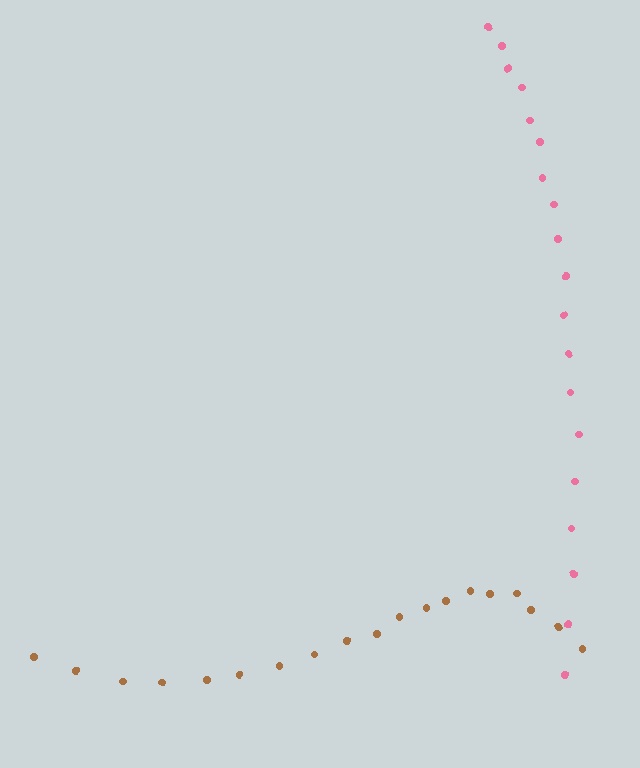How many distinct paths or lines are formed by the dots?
There are 2 distinct paths.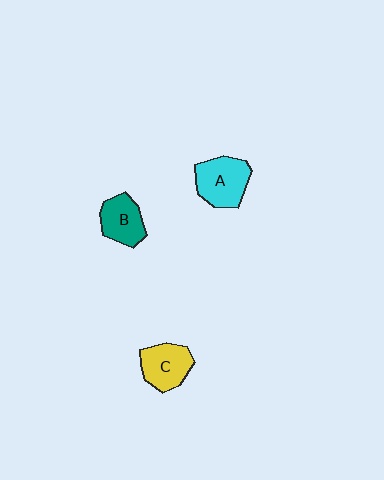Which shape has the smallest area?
Shape B (teal).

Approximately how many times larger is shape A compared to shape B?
Approximately 1.3 times.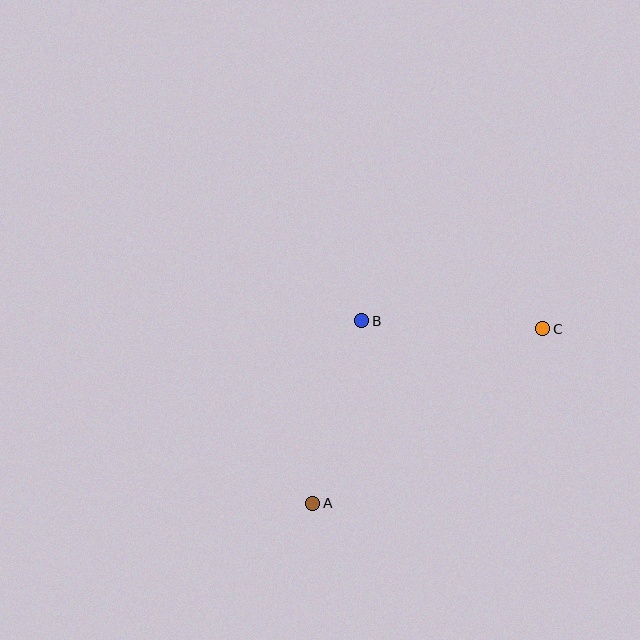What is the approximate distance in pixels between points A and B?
The distance between A and B is approximately 189 pixels.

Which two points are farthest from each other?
Points A and C are farthest from each other.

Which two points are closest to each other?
Points B and C are closest to each other.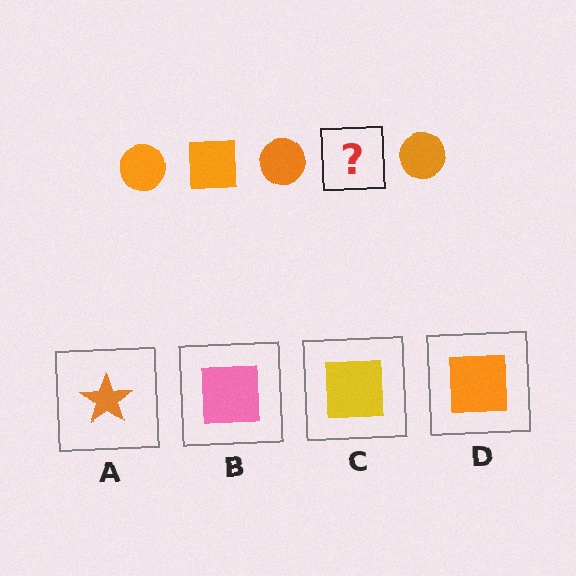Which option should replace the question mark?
Option D.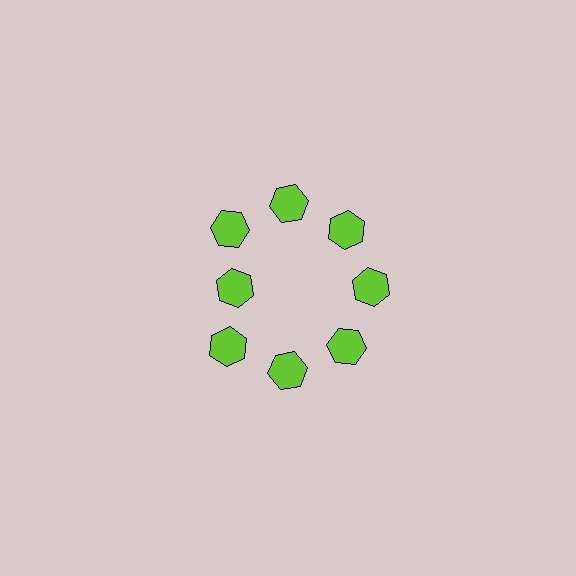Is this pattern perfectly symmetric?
No. The 8 lime hexagons are arranged in a ring, but one element near the 9 o'clock position is pulled inward toward the center, breaking the 8-fold rotational symmetry.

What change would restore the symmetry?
The symmetry would be restored by moving it outward, back onto the ring so that all 8 hexagons sit at equal angles and equal distance from the center.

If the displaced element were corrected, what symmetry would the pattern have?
It would have 8-fold rotational symmetry — the pattern would map onto itself every 45 degrees.